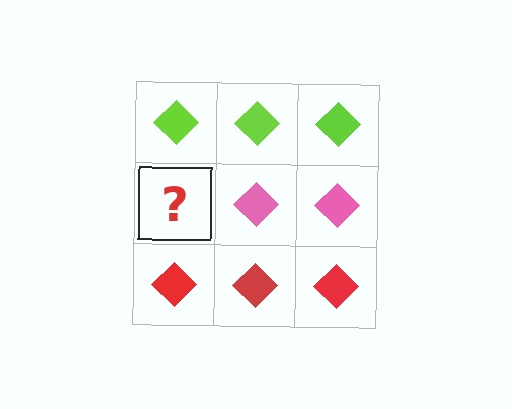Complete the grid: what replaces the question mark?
The question mark should be replaced with a pink diamond.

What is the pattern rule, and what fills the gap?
The rule is that each row has a consistent color. The gap should be filled with a pink diamond.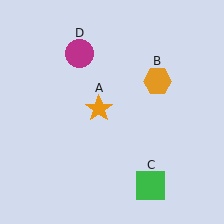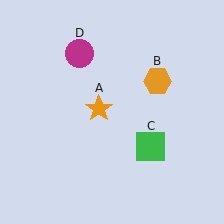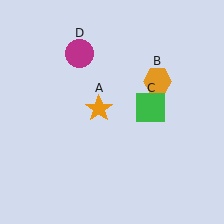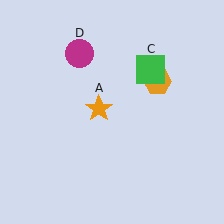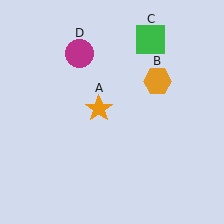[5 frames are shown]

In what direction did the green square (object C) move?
The green square (object C) moved up.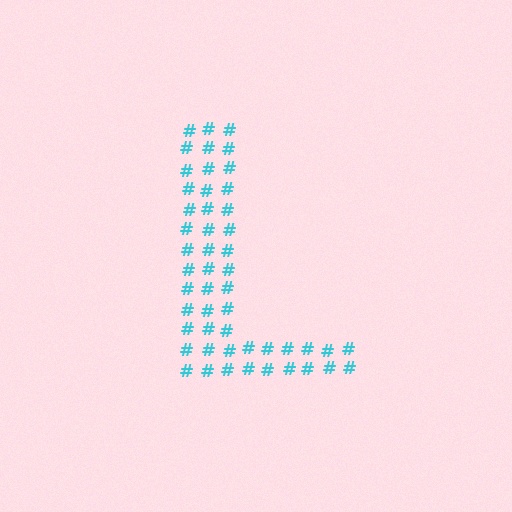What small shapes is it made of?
It is made of small hash symbols.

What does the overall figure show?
The overall figure shows the letter L.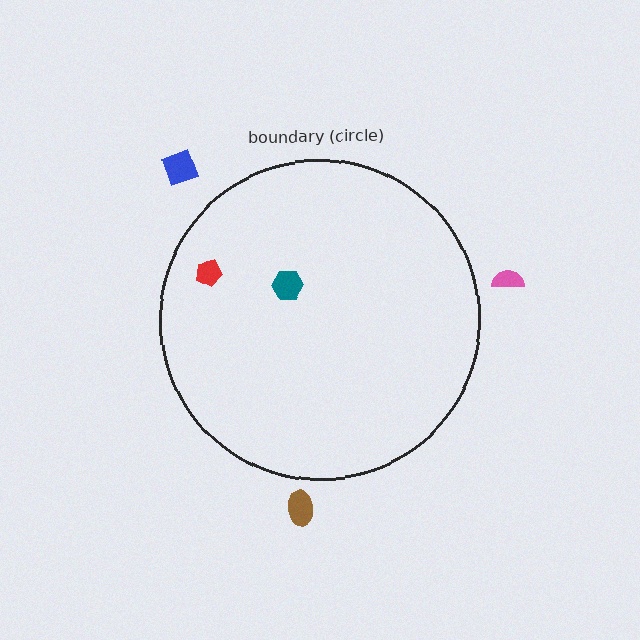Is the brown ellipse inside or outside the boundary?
Outside.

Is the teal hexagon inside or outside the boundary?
Inside.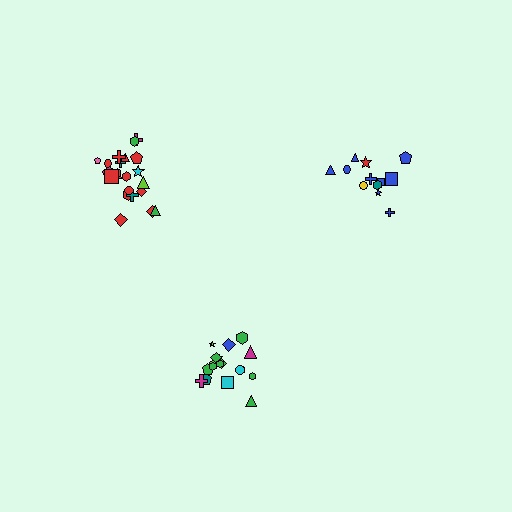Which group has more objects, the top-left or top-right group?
The top-left group.